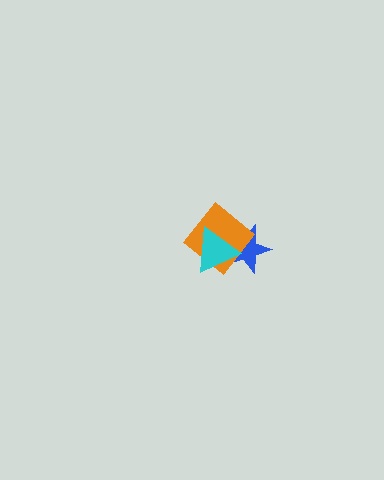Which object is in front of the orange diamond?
The cyan triangle is in front of the orange diamond.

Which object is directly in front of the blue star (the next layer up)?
The orange diamond is directly in front of the blue star.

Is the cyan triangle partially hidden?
No, no other shape covers it.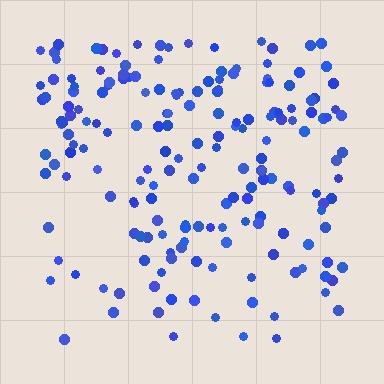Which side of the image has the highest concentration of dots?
The top.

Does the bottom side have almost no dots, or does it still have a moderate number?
Still a moderate number, just noticeably fewer than the top.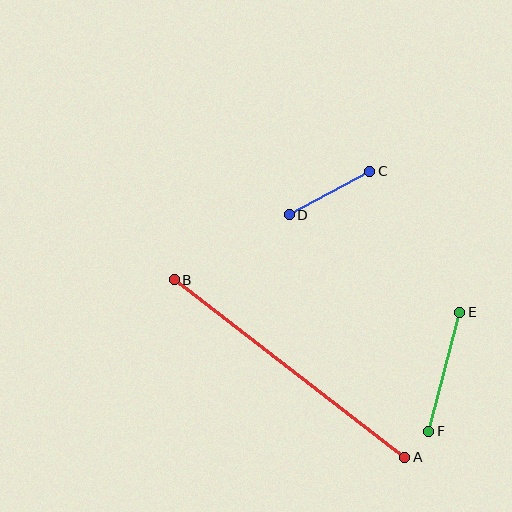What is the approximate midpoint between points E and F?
The midpoint is at approximately (444, 372) pixels.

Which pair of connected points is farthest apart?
Points A and B are farthest apart.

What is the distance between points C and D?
The distance is approximately 91 pixels.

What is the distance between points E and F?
The distance is approximately 123 pixels.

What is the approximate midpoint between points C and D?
The midpoint is at approximately (329, 193) pixels.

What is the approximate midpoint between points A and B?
The midpoint is at approximately (289, 369) pixels.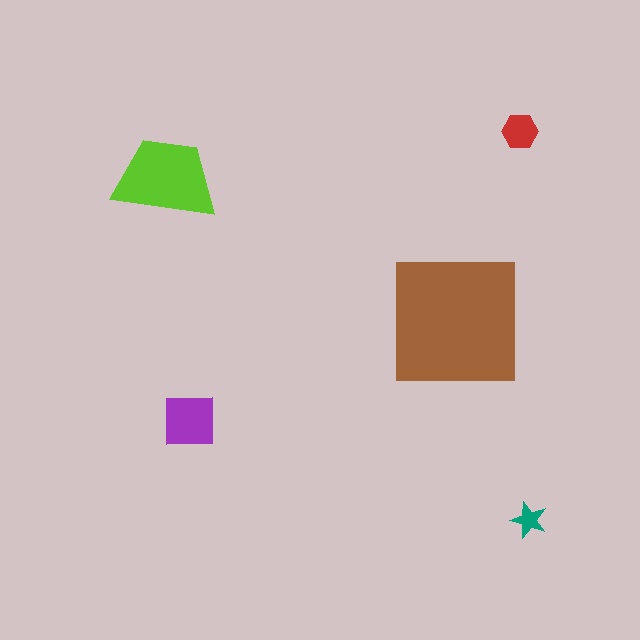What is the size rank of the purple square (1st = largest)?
3rd.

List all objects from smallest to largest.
The teal star, the red hexagon, the purple square, the lime trapezoid, the brown square.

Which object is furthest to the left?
The lime trapezoid is leftmost.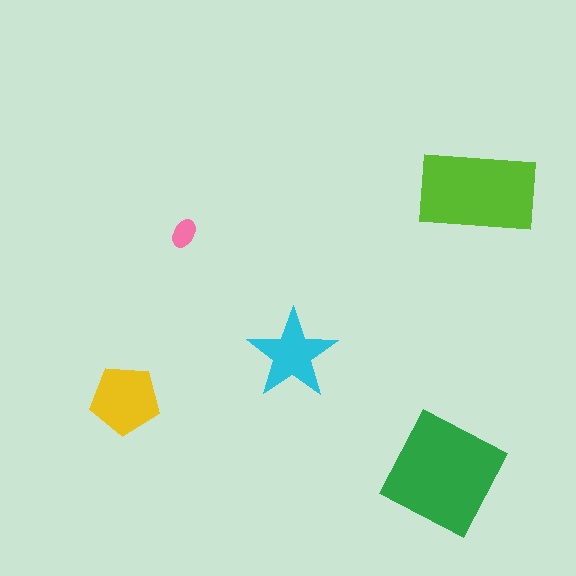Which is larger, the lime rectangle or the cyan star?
The lime rectangle.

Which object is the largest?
The green square.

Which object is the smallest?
The pink ellipse.